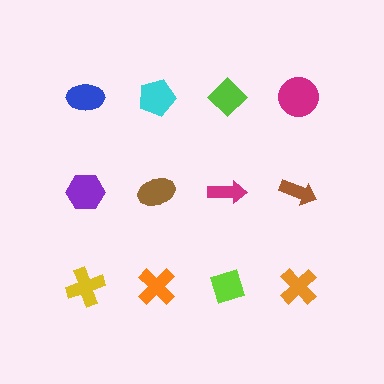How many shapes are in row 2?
4 shapes.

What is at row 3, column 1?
A yellow cross.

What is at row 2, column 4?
A brown arrow.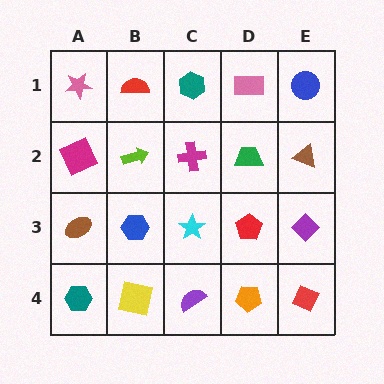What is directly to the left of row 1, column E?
A pink rectangle.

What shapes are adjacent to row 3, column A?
A magenta square (row 2, column A), a teal hexagon (row 4, column A), a blue hexagon (row 3, column B).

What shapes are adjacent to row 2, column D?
A pink rectangle (row 1, column D), a red pentagon (row 3, column D), a magenta cross (row 2, column C), a brown triangle (row 2, column E).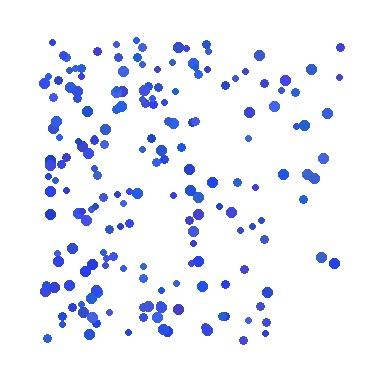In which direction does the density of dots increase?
From right to left, with the left side densest.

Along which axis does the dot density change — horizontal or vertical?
Horizontal.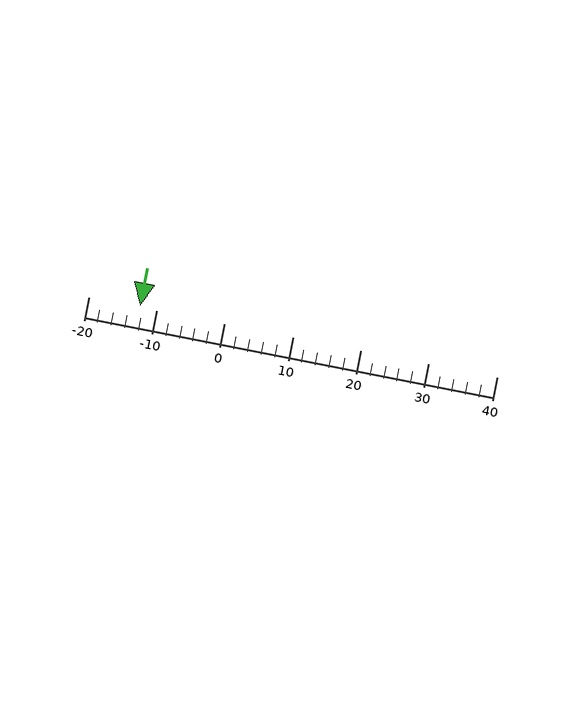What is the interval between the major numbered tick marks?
The major tick marks are spaced 10 units apart.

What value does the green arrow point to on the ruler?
The green arrow points to approximately -12.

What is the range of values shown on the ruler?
The ruler shows values from -20 to 40.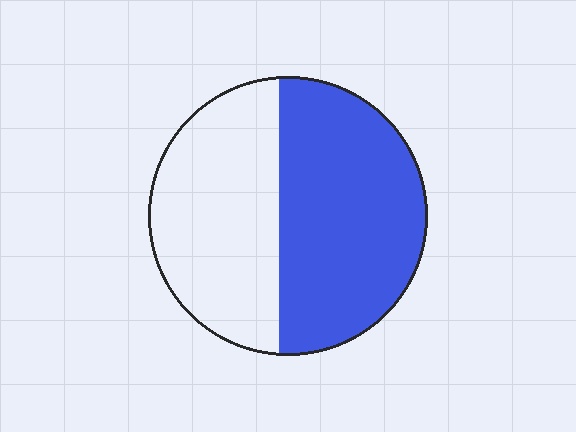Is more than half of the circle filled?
Yes.